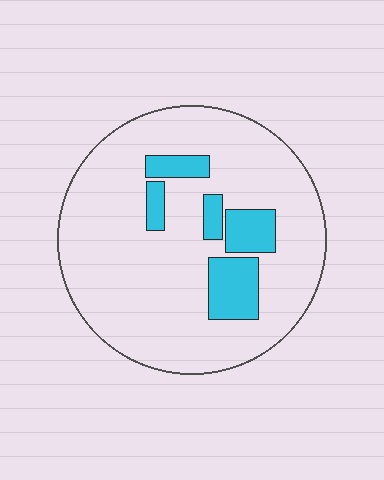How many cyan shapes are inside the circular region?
5.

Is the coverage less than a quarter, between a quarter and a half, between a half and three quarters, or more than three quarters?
Less than a quarter.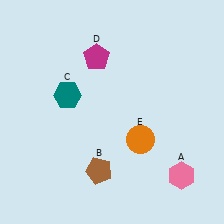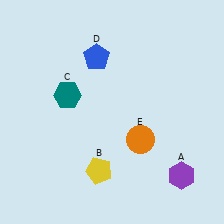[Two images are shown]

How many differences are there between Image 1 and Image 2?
There are 3 differences between the two images.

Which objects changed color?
A changed from pink to purple. B changed from brown to yellow. D changed from magenta to blue.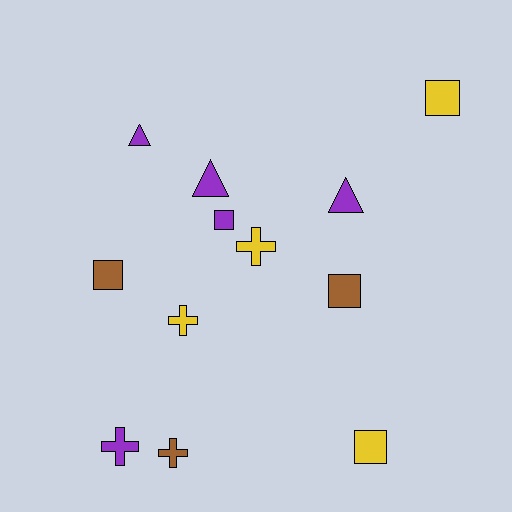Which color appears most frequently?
Purple, with 5 objects.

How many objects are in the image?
There are 12 objects.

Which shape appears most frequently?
Square, with 5 objects.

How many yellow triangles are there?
There are no yellow triangles.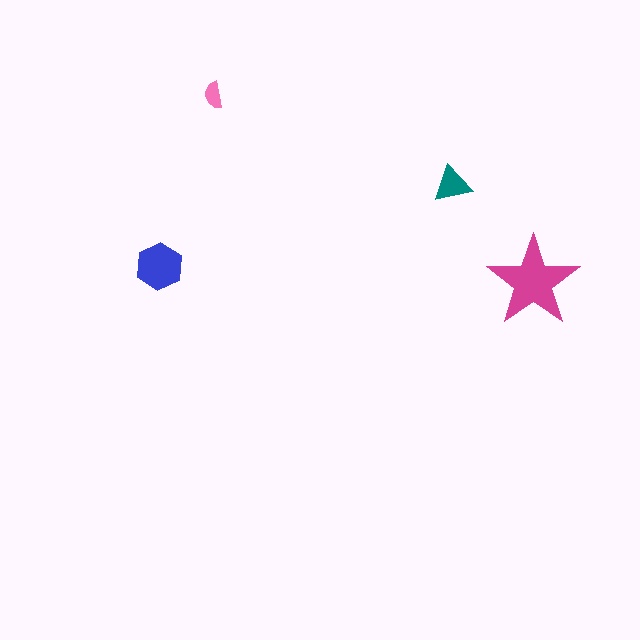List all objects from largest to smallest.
The magenta star, the blue hexagon, the teal triangle, the pink semicircle.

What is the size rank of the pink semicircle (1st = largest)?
4th.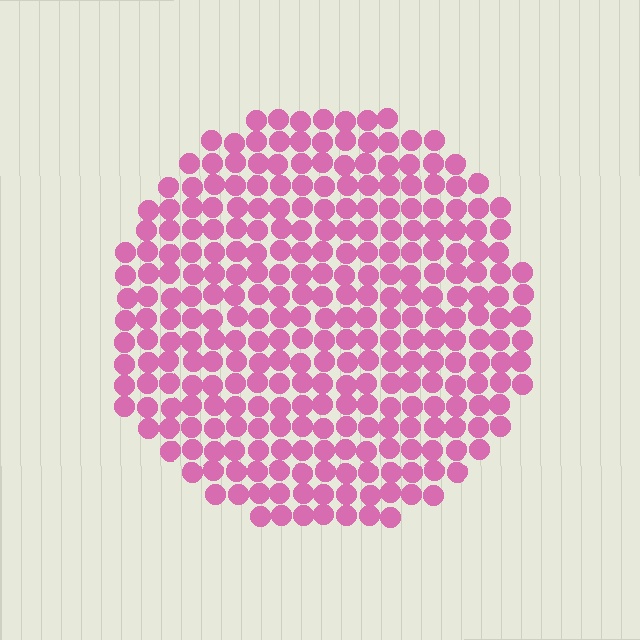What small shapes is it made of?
It is made of small circles.